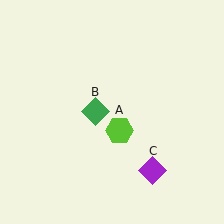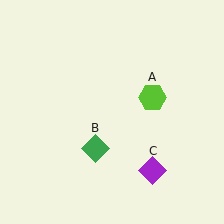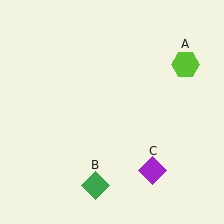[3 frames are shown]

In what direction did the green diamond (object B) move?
The green diamond (object B) moved down.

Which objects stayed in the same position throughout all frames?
Purple diamond (object C) remained stationary.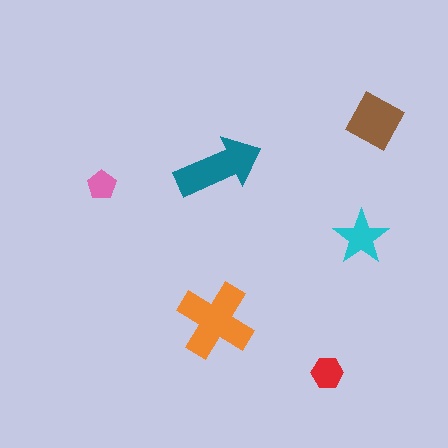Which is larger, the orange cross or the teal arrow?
The orange cross.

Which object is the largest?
The orange cross.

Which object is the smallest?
The pink pentagon.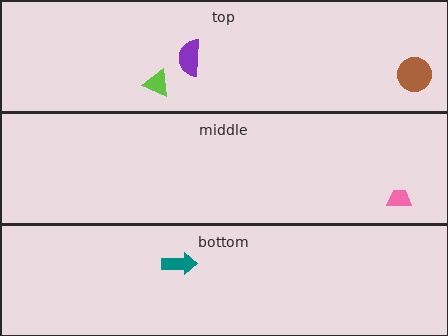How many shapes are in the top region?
3.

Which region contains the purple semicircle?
The top region.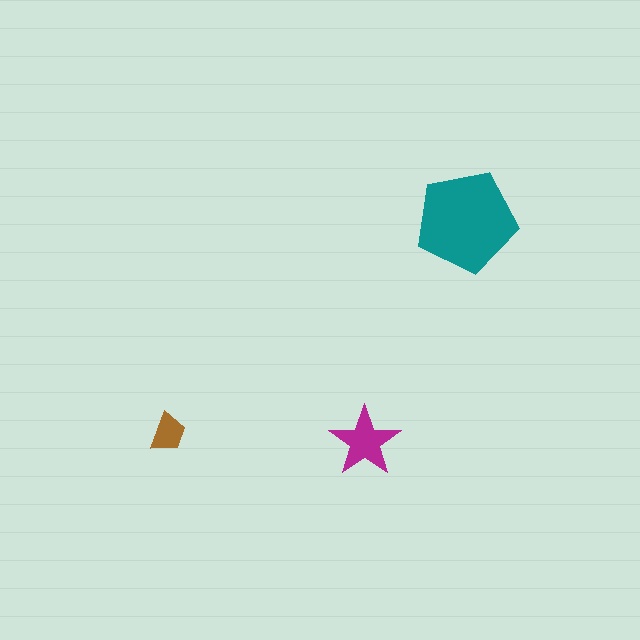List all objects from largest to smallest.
The teal pentagon, the magenta star, the brown trapezoid.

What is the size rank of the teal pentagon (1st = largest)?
1st.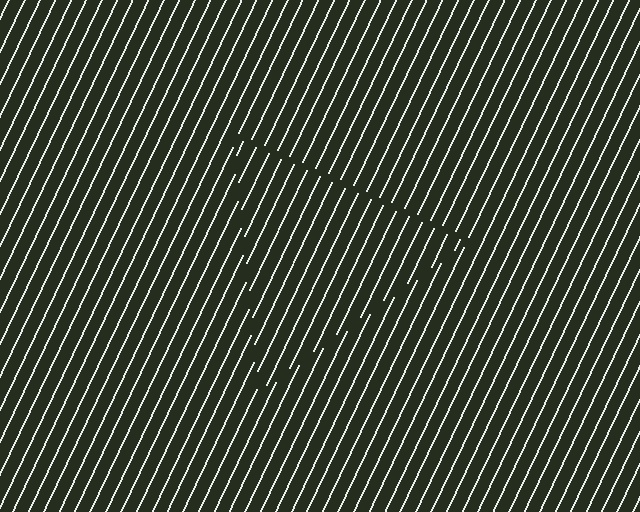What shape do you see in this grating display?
An illusory triangle. The interior of the shape contains the same grating, shifted by half a period — the contour is defined by the phase discontinuity where line-ends from the inner and outer gratings abut.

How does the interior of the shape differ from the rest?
The interior of the shape contains the same grating, shifted by half a period — the contour is defined by the phase discontinuity where line-ends from the inner and outer gratings abut.